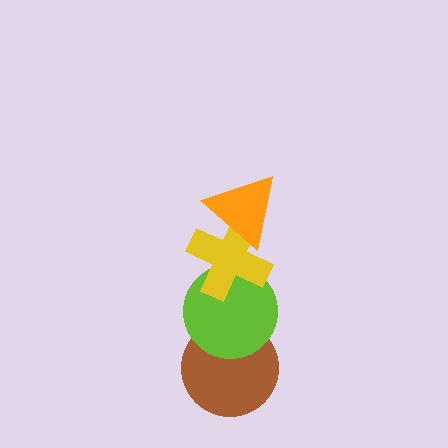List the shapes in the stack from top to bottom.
From top to bottom: the orange triangle, the yellow cross, the lime circle, the brown circle.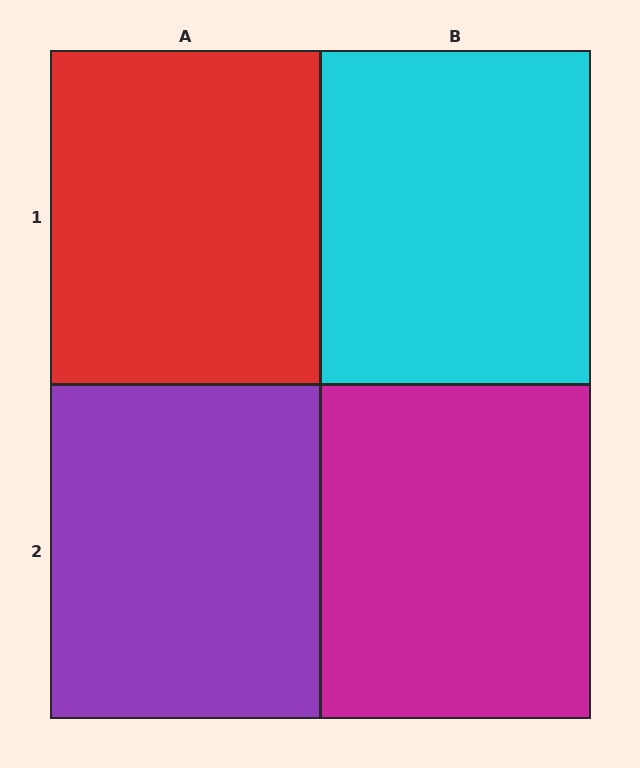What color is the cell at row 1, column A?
Red.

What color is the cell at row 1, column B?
Cyan.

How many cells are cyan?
1 cell is cyan.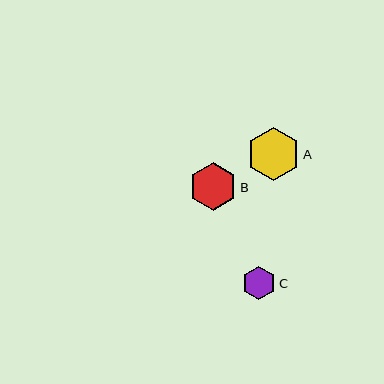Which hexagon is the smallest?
Hexagon C is the smallest with a size of approximately 33 pixels.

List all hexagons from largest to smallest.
From largest to smallest: A, B, C.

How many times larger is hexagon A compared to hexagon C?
Hexagon A is approximately 1.6 times the size of hexagon C.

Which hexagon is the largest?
Hexagon A is the largest with a size of approximately 53 pixels.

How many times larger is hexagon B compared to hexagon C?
Hexagon B is approximately 1.4 times the size of hexagon C.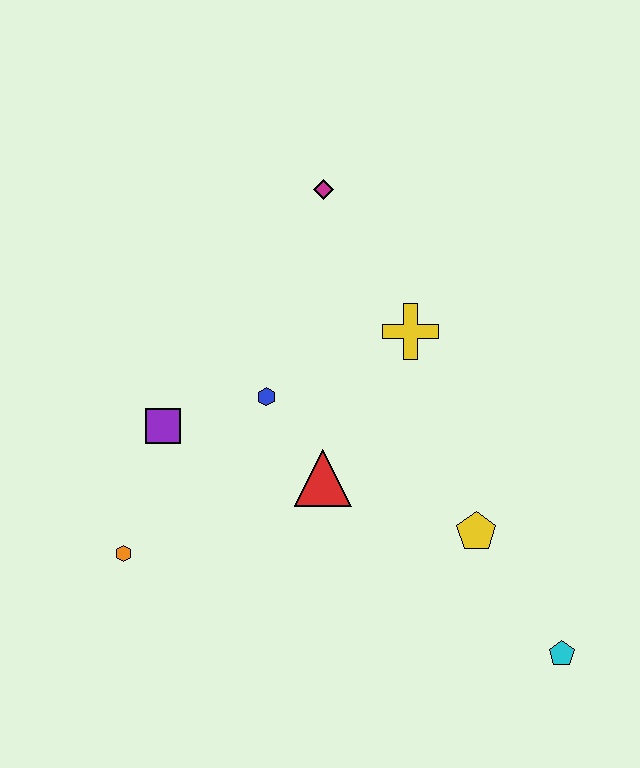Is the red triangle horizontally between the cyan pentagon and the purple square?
Yes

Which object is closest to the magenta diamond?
The yellow cross is closest to the magenta diamond.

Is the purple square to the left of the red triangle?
Yes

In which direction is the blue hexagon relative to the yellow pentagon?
The blue hexagon is to the left of the yellow pentagon.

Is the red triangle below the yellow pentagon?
No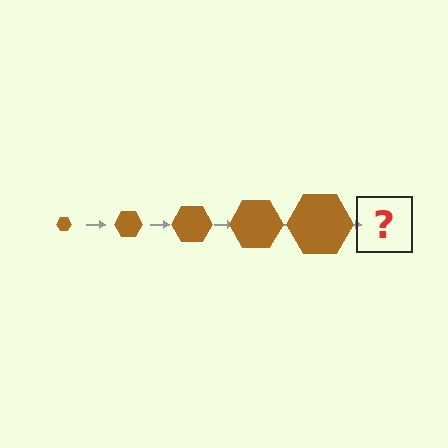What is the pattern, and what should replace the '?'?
The pattern is that the hexagon gets progressively larger each step. The '?' should be a brown hexagon, larger than the previous one.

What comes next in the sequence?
The next element should be a brown hexagon, larger than the previous one.